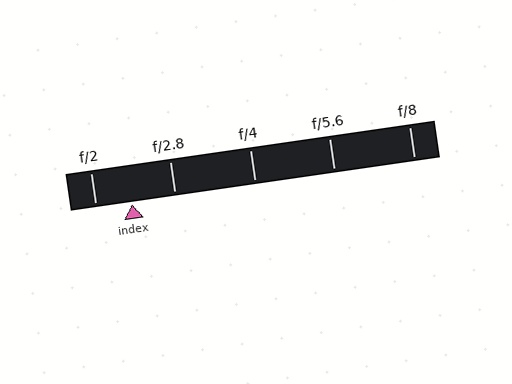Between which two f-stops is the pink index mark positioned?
The index mark is between f/2 and f/2.8.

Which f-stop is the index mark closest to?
The index mark is closest to f/2.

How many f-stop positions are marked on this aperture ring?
There are 5 f-stop positions marked.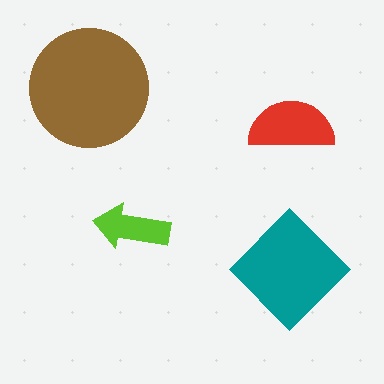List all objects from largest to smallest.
The brown circle, the teal diamond, the red semicircle, the lime arrow.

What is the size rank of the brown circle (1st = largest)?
1st.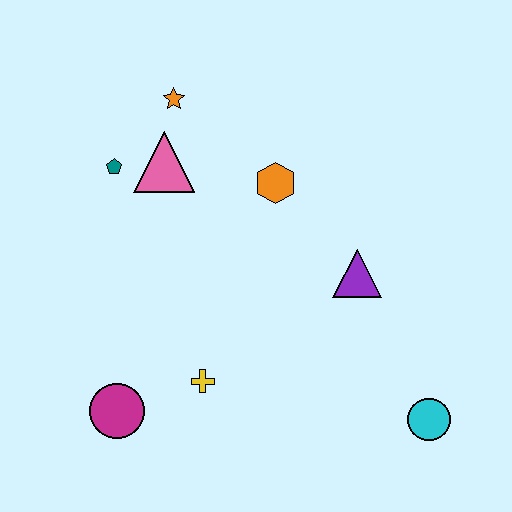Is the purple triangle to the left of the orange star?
No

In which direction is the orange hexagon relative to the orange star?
The orange hexagon is to the right of the orange star.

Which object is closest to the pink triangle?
The teal pentagon is closest to the pink triangle.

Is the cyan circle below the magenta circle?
Yes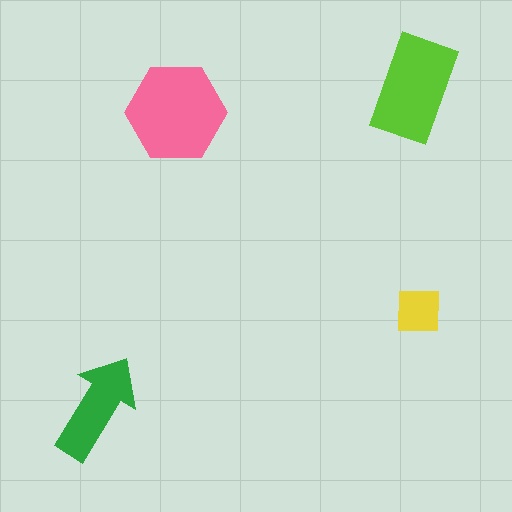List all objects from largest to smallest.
The pink hexagon, the lime rectangle, the green arrow, the yellow square.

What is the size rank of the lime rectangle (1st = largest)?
2nd.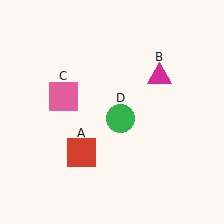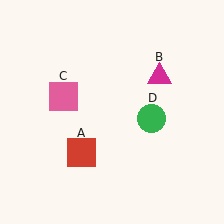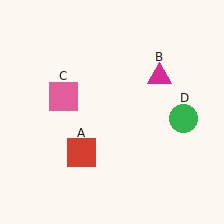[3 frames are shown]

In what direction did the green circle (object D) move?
The green circle (object D) moved right.